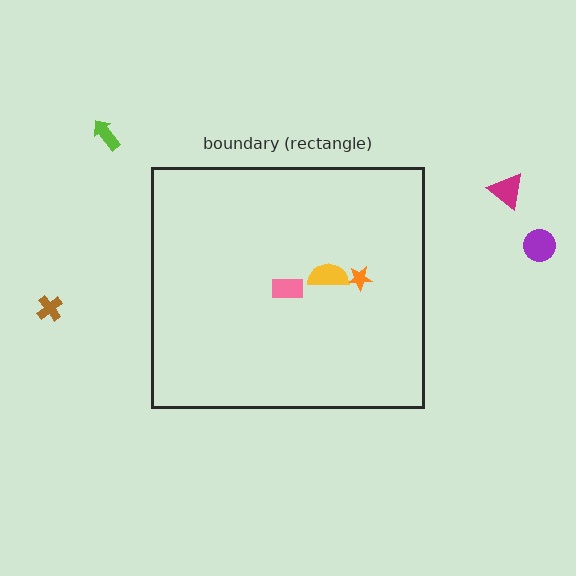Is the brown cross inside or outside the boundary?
Outside.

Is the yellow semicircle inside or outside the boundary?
Inside.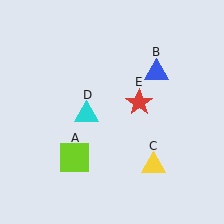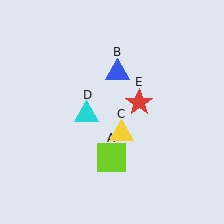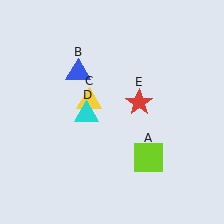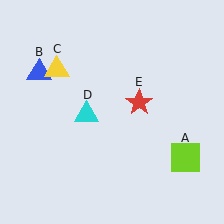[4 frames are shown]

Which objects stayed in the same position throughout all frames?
Cyan triangle (object D) and red star (object E) remained stationary.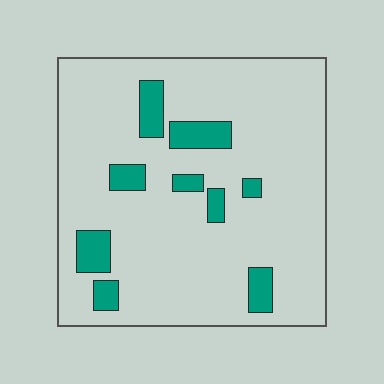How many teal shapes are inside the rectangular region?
9.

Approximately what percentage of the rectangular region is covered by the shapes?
Approximately 15%.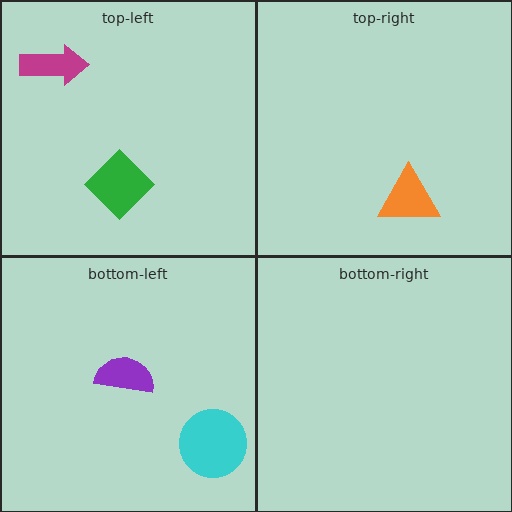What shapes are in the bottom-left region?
The purple semicircle, the cyan circle.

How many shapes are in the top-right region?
1.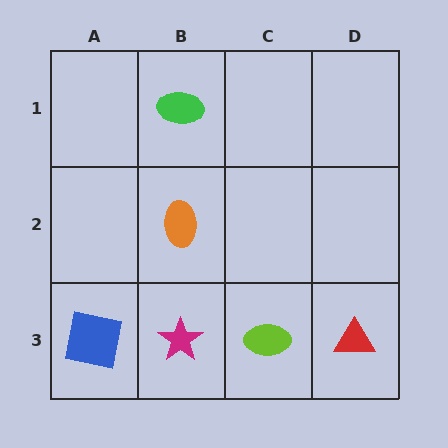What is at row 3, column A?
A blue square.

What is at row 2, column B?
An orange ellipse.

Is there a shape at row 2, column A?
No, that cell is empty.